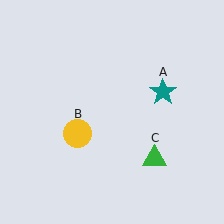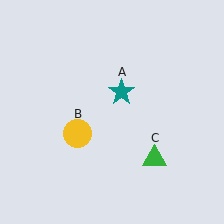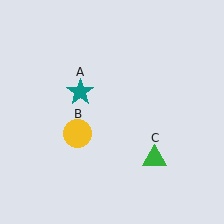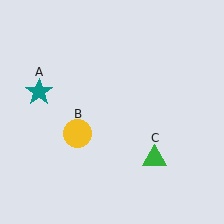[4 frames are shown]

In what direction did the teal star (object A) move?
The teal star (object A) moved left.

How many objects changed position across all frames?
1 object changed position: teal star (object A).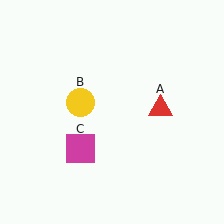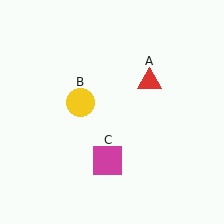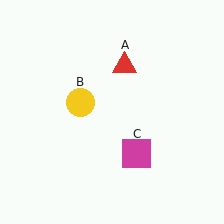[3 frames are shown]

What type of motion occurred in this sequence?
The red triangle (object A), magenta square (object C) rotated counterclockwise around the center of the scene.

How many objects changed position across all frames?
2 objects changed position: red triangle (object A), magenta square (object C).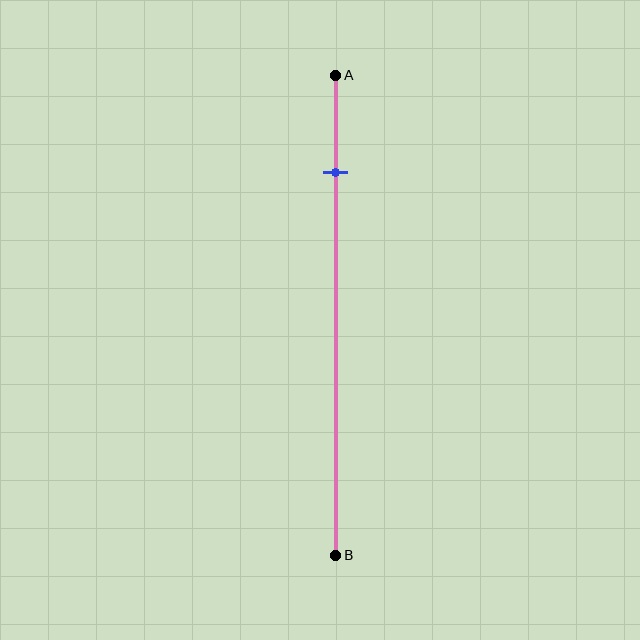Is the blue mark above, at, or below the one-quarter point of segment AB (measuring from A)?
The blue mark is above the one-quarter point of segment AB.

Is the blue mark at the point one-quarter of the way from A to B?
No, the mark is at about 20% from A, not at the 25% one-quarter point.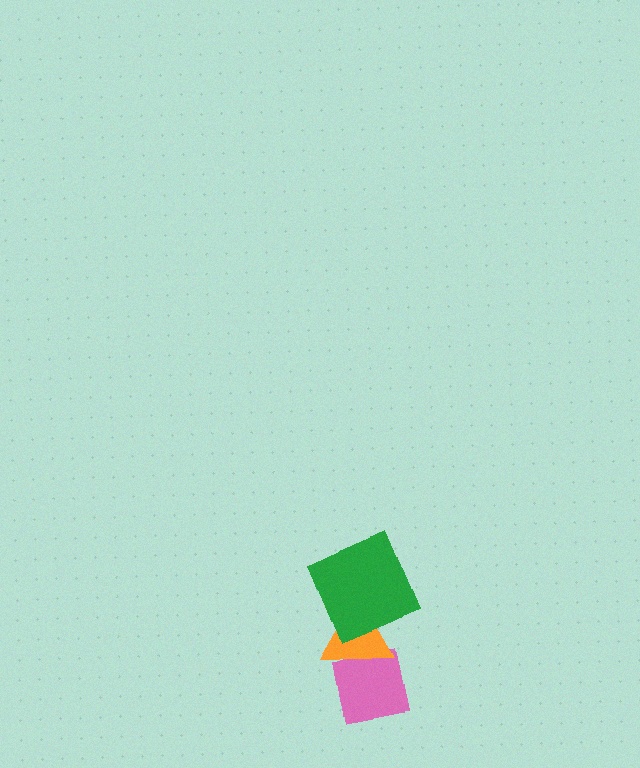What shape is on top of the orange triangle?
The green square is on top of the orange triangle.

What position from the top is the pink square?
The pink square is 3rd from the top.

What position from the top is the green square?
The green square is 1st from the top.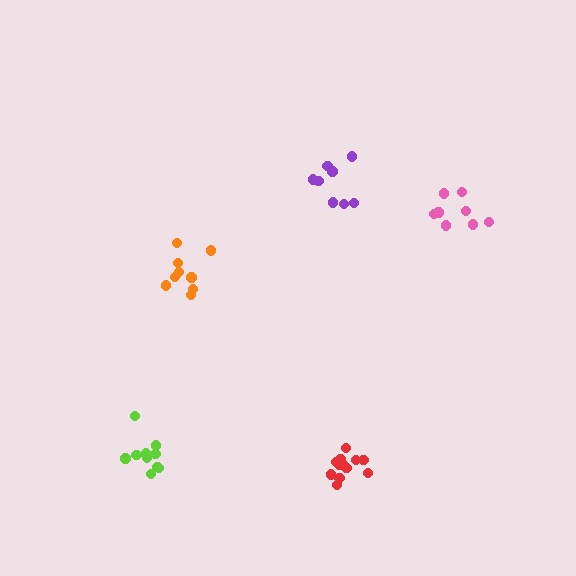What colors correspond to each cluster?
The clusters are colored: pink, purple, orange, lime, red.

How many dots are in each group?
Group 1: 8 dots, Group 2: 8 dots, Group 3: 9 dots, Group 4: 10 dots, Group 5: 12 dots (47 total).